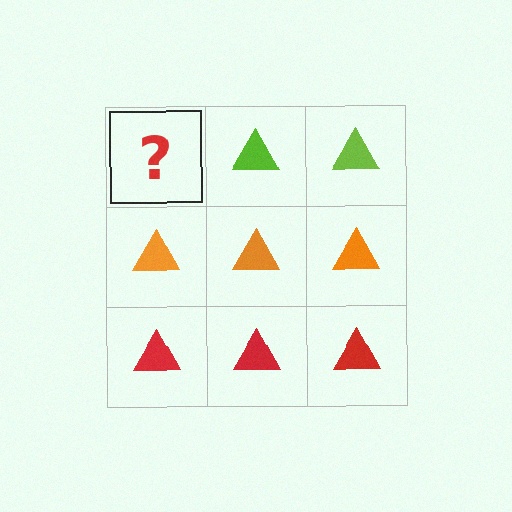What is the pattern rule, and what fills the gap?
The rule is that each row has a consistent color. The gap should be filled with a lime triangle.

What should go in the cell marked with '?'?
The missing cell should contain a lime triangle.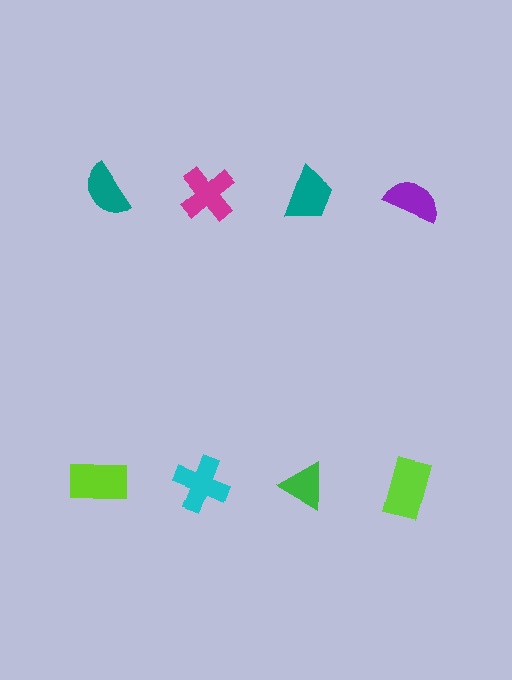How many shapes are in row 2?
4 shapes.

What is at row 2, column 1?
A lime rectangle.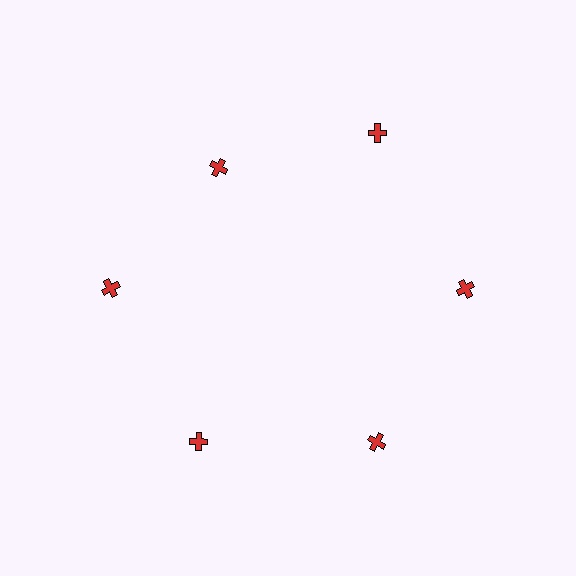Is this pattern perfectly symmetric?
No. The 6 red crosses are arranged in a ring, but one element near the 11 o'clock position is pulled inward toward the center, breaking the 6-fold rotational symmetry.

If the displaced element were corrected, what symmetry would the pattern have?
It would have 6-fold rotational symmetry — the pattern would map onto itself every 60 degrees.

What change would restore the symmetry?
The symmetry would be restored by moving it outward, back onto the ring so that all 6 crosses sit at equal angles and equal distance from the center.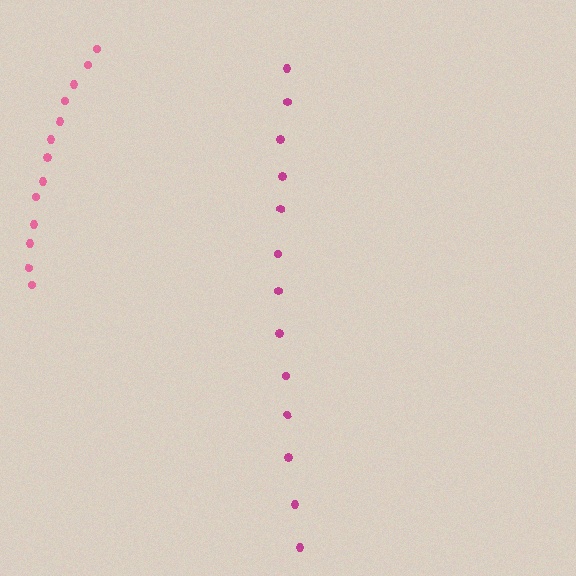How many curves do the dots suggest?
There are 2 distinct paths.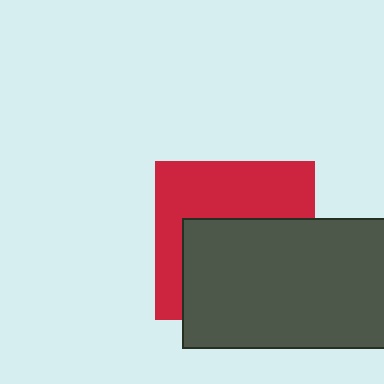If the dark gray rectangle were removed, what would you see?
You would see the complete red square.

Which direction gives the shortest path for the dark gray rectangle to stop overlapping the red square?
Moving down gives the shortest separation.